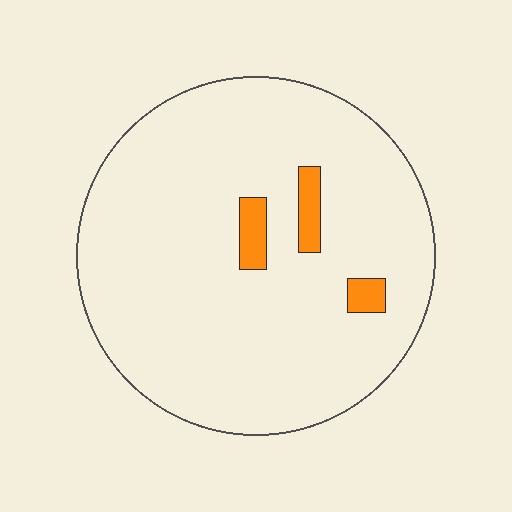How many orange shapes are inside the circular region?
3.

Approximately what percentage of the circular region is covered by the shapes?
Approximately 5%.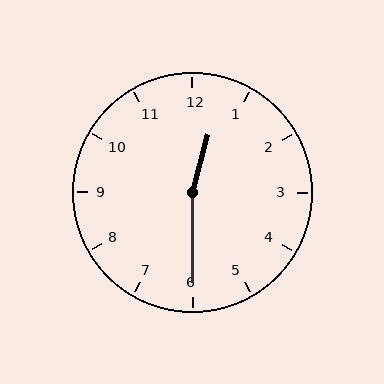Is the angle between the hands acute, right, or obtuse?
It is obtuse.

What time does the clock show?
12:30.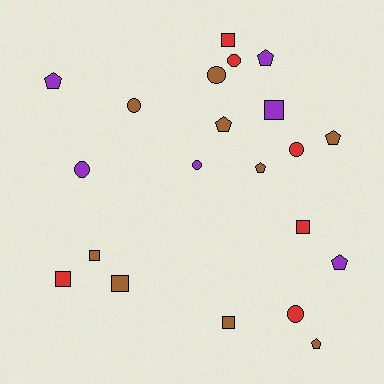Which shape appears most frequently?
Pentagon, with 7 objects.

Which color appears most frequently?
Brown, with 9 objects.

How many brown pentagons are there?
There are 4 brown pentagons.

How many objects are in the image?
There are 21 objects.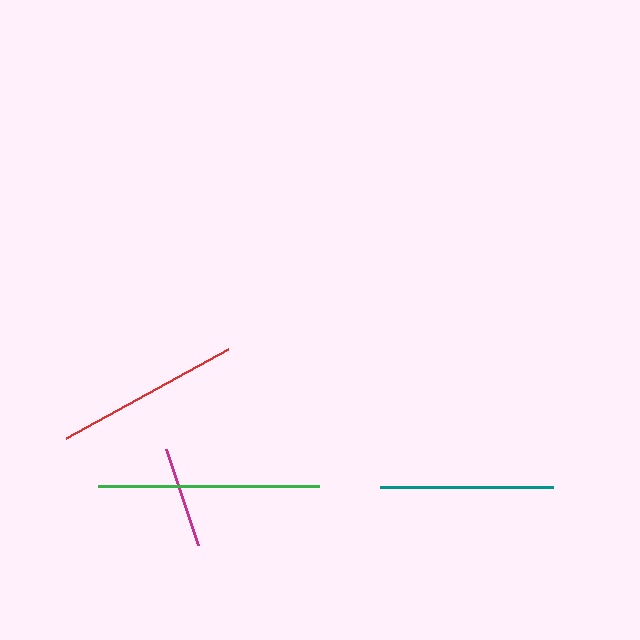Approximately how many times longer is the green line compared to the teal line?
The green line is approximately 1.3 times the length of the teal line.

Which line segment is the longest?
The green line is the longest at approximately 221 pixels.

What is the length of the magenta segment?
The magenta segment is approximately 101 pixels long.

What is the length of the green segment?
The green segment is approximately 221 pixels long.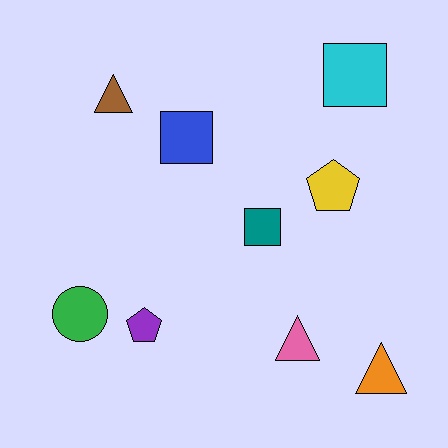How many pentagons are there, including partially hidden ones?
There are 2 pentagons.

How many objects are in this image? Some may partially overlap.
There are 9 objects.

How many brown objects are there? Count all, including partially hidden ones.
There is 1 brown object.